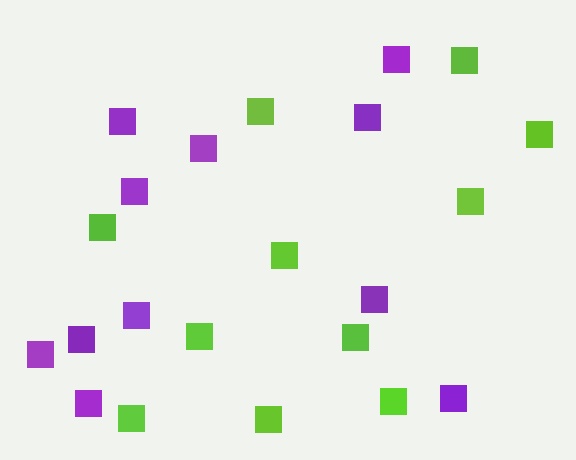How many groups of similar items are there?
There are 2 groups: one group of lime squares (11) and one group of purple squares (11).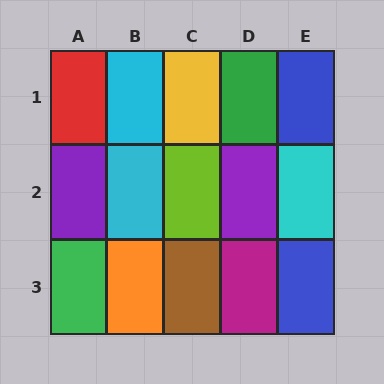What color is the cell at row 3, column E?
Blue.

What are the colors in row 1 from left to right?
Red, cyan, yellow, green, blue.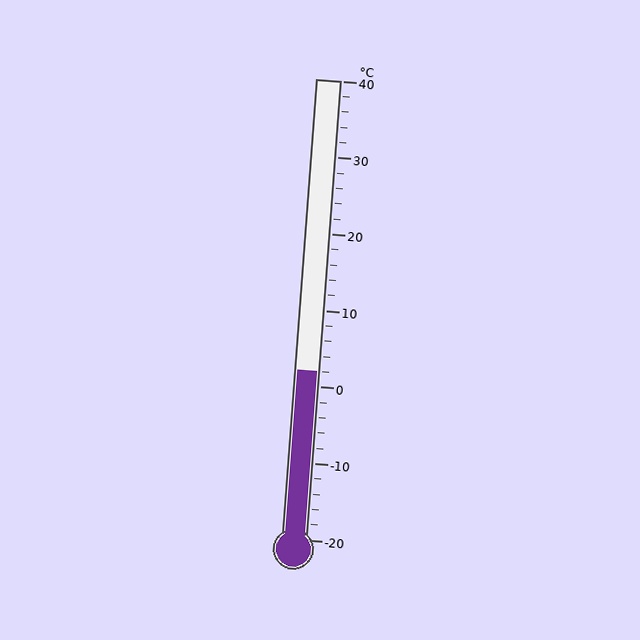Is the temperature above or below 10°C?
The temperature is below 10°C.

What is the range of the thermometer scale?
The thermometer scale ranges from -20°C to 40°C.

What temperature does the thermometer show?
The thermometer shows approximately 2°C.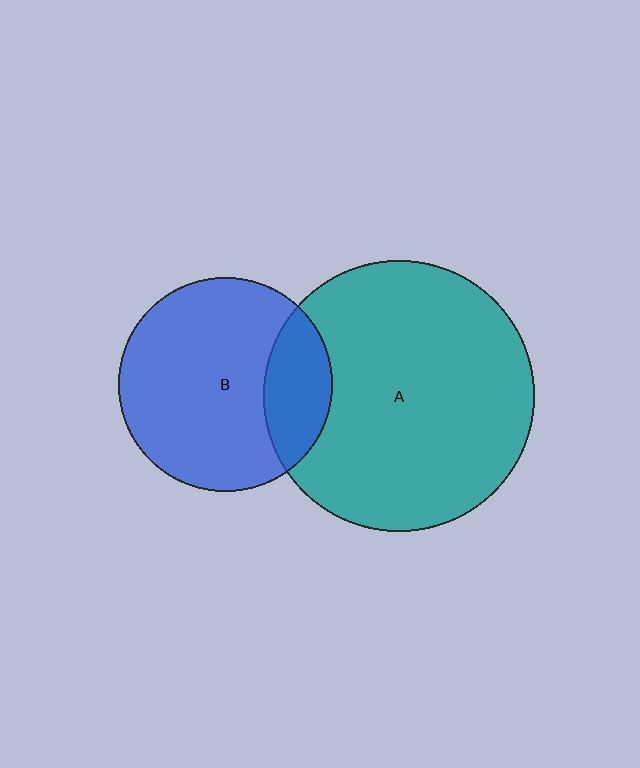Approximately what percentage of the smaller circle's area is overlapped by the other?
Approximately 20%.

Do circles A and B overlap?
Yes.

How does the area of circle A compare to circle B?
Approximately 1.6 times.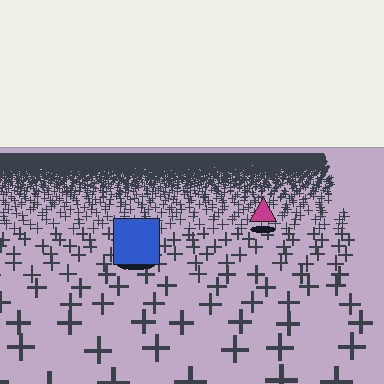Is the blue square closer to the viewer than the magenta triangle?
Yes. The blue square is closer — you can tell from the texture gradient: the ground texture is coarser near it.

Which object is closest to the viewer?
The blue square is closest. The texture marks near it are larger and more spread out.